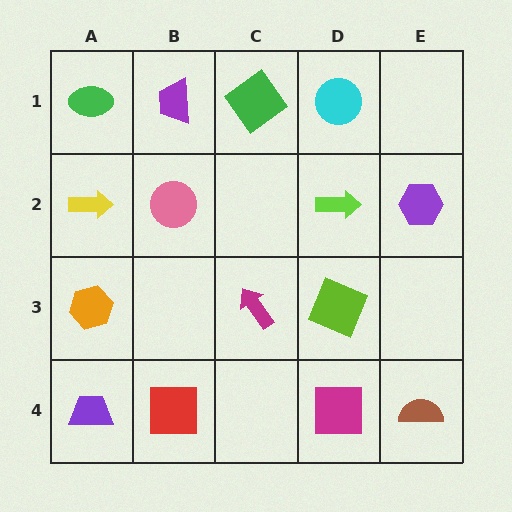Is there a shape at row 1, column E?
No, that cell is empty.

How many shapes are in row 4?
4 shapes.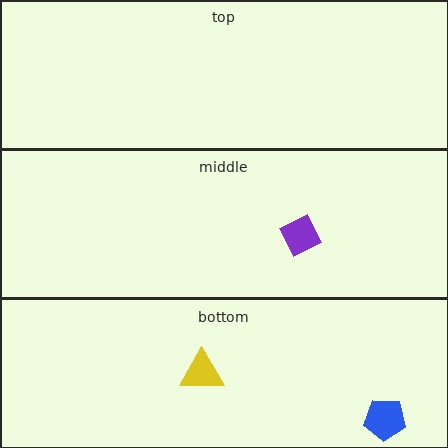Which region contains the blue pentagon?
The bottom region.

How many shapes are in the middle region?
1.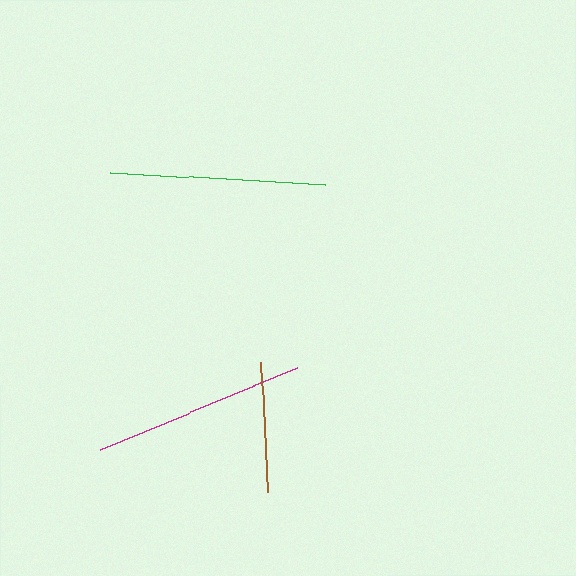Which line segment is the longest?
The green line is the longest at approximately 216 pixels.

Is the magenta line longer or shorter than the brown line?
The magenta line is longer than the brown line.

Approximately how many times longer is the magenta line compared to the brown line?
The magenta line is approximately 1.6 times the length of the brown line.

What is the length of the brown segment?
The brown segment is approximately 130 pixels long.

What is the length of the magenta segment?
The magenta segment is approximately 214 pixels long.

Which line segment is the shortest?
The brown line is the shortest at approximately 130 pixels.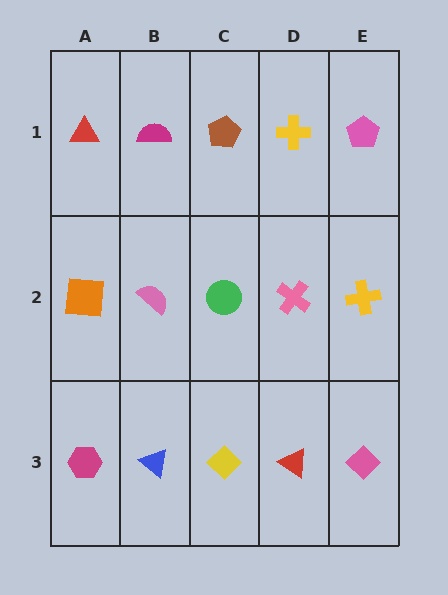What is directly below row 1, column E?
A yellow cross.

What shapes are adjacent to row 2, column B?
A magenta semicircle (row 1, column B), a blue triangle (row 3, column B), an orange square (row 2, column A), a green circle (row 2, column C).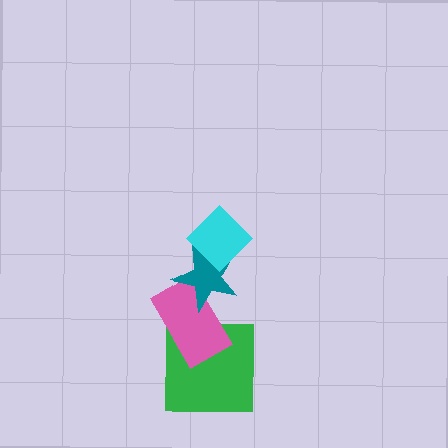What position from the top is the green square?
The green square is 4th from the top.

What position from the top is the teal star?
The teal star is 2nd from the top.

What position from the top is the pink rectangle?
The pink rectangle is 3rd from the top.